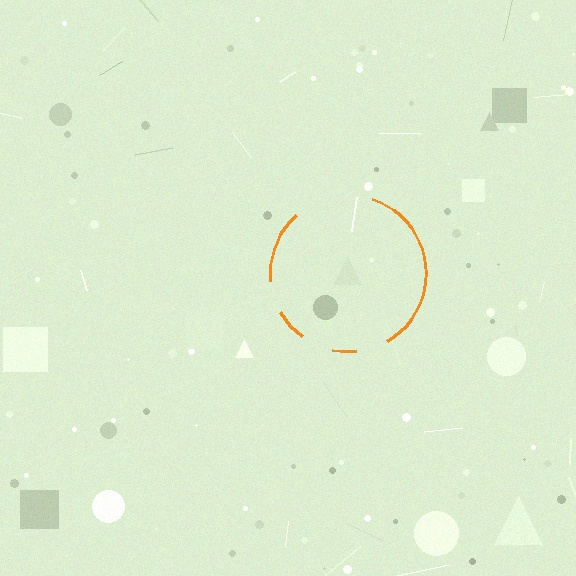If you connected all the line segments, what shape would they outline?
They would outline a circle.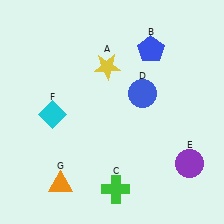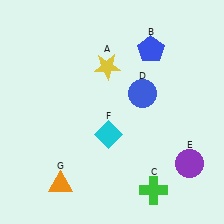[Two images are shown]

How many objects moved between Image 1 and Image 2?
2 objects moved between the two images.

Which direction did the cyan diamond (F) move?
The cyan diamond (F) moved right.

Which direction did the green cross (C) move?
The green cross (C) moved right.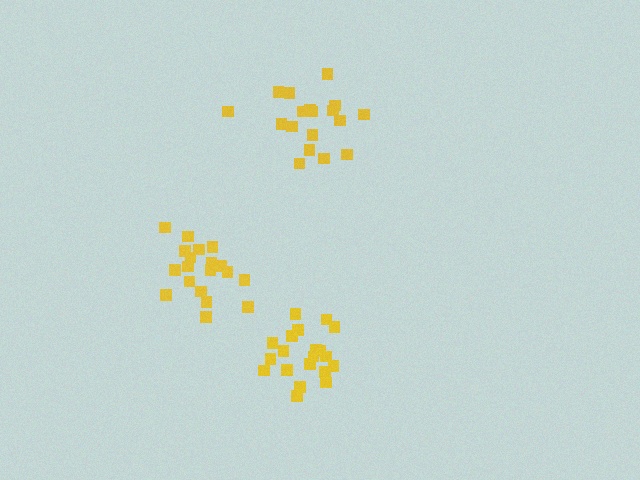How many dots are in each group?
Group 1: 20 dots, Group 2: 19 dots, Group 3: 18 dots (57 total).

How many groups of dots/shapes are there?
There are 3 groups.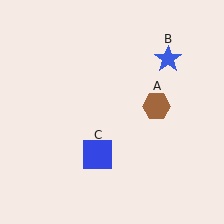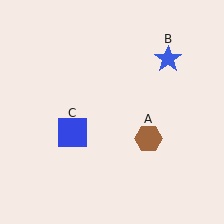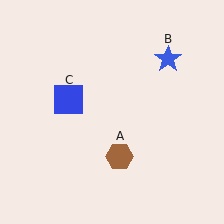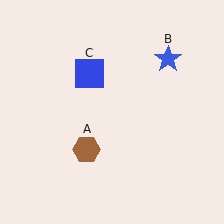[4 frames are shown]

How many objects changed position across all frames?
2 objects changed position: brown hexagon (object A), blue square (object C).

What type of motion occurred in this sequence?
The brown hexagon (object A), blue square (object C) rotated clockwise around the center of the scene.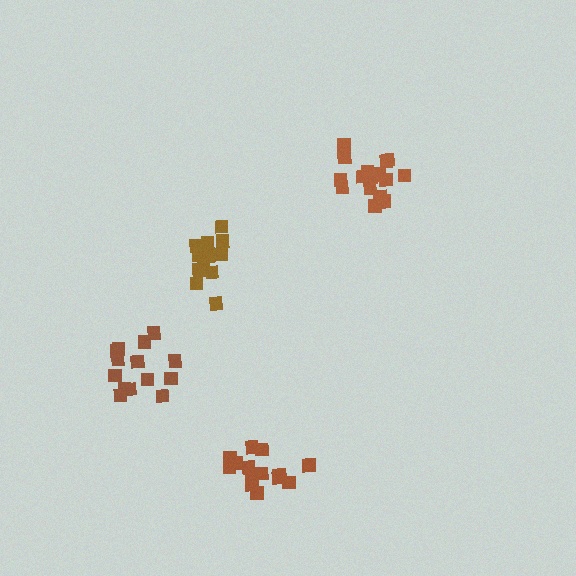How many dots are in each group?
Group 1: 14 dots, Group 2: 14 dots, Group 3: 17 dots, Group 4: 14 dots (59 total).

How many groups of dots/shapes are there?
There are 4 groups.